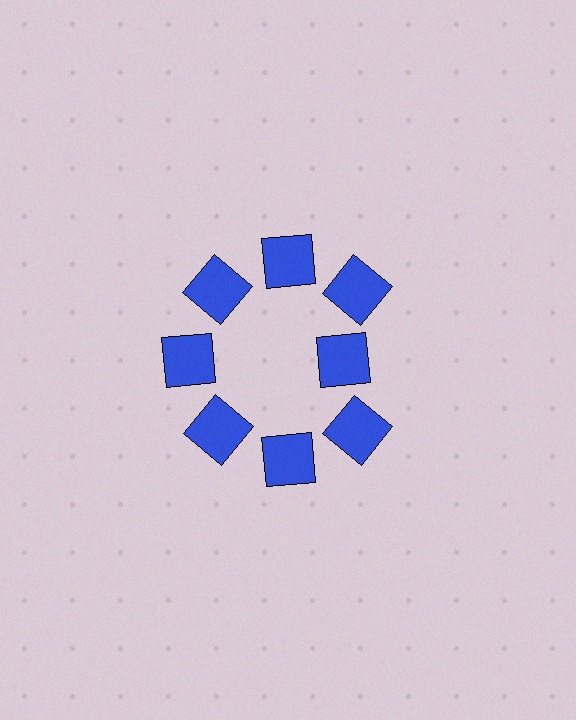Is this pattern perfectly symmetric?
No. The 8 blue squares are arranged in a ring, but one element near the 3 o'clock position is pulled inward toward the center, breaking the 8-fold rotational symmetry.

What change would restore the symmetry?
The symmetry would be restored by moving it outward, back onto the ring so that all 8 squares sit at equal angles and equal distance from the center.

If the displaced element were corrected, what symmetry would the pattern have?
It would have 8-fold rotational symmetry — the pattern would map onto itself every 45 degrees.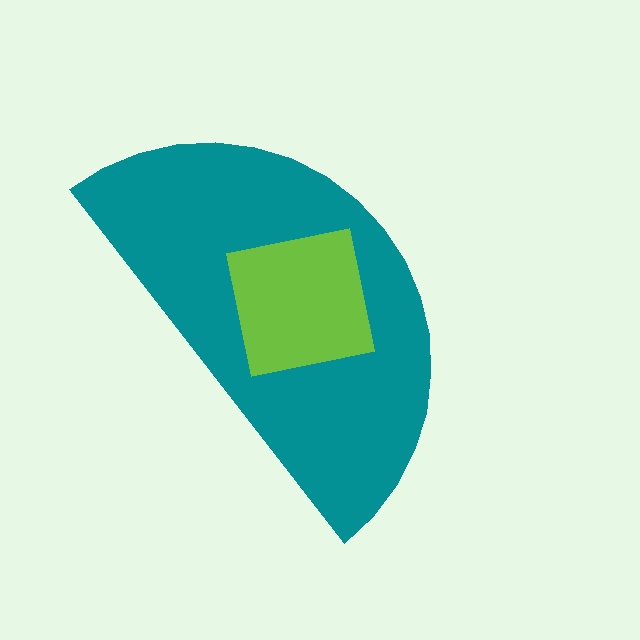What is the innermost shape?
The lime square.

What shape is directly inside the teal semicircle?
The lime square.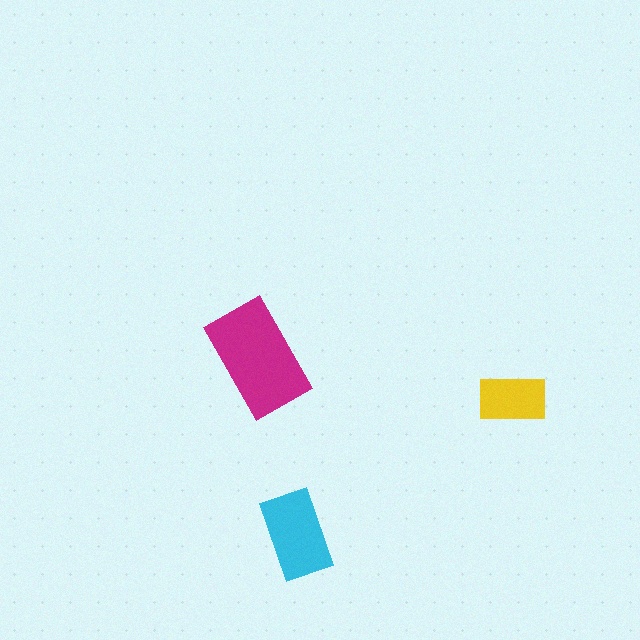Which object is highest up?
The magenta rectangle is topmost.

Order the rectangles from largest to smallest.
the magenta one, the cyan one, the yellow one.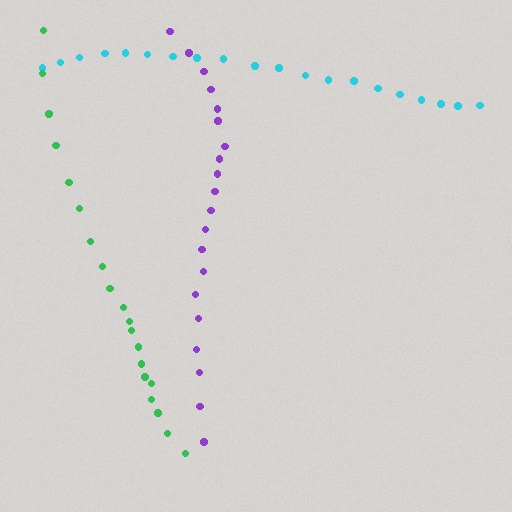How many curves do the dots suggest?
There are 3 distinct paths.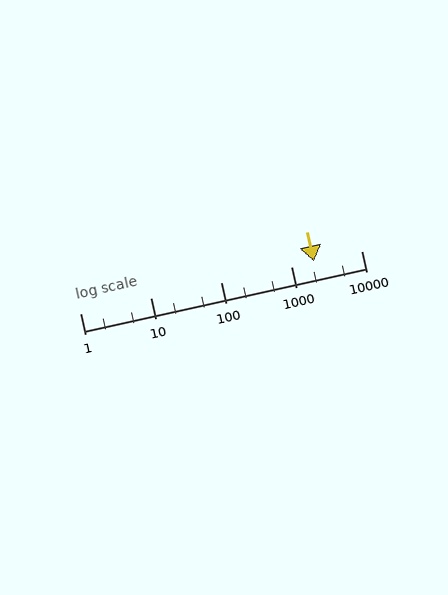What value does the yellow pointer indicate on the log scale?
The pointer indicates approximately 2100.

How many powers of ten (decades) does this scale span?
The scale spans 4 decades, from 1 to 10000.